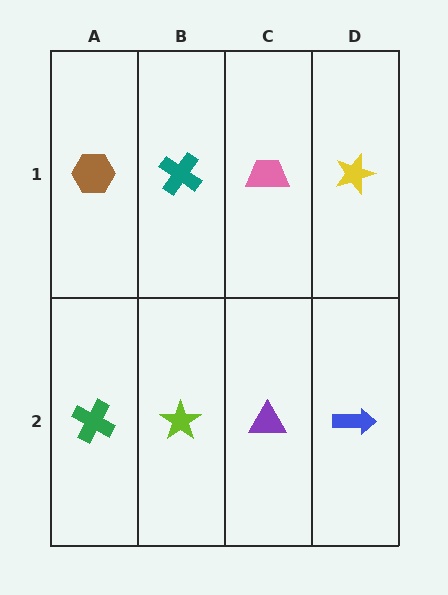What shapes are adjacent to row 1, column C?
A purple triangle (row 2, column C), a teal cross (row 1, column B), a yellow star (row 1, column D).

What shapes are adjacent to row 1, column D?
A blue arrow (row 2, column D), a pink trapezoid (row 1, column C).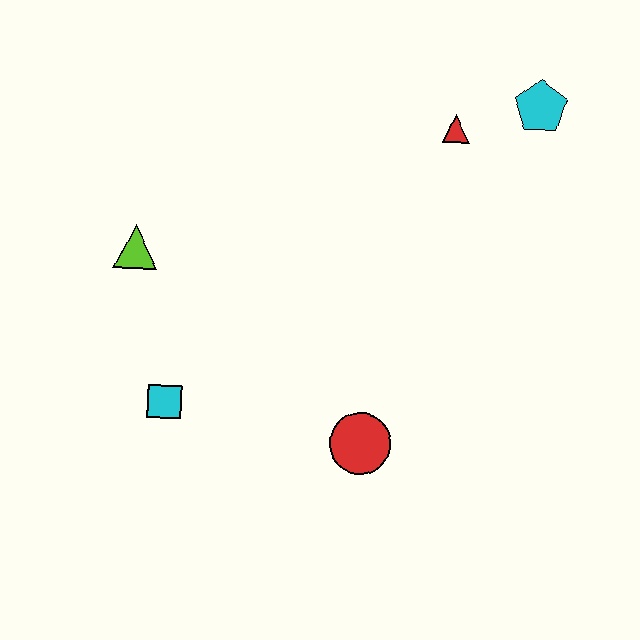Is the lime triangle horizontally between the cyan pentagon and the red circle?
No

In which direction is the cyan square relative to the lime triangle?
The cyan square is below the lime triangle.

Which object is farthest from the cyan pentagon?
The cyan square is farthest from the cyan pentagon.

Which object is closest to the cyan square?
The lime triangle is closest to the cyan square.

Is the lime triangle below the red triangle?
Yes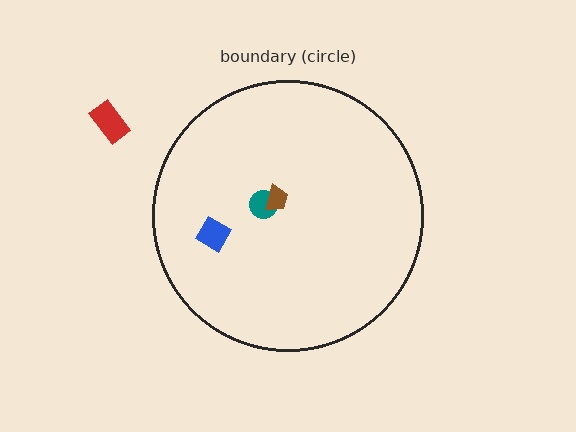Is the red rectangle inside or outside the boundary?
Outside.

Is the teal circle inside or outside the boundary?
Inside.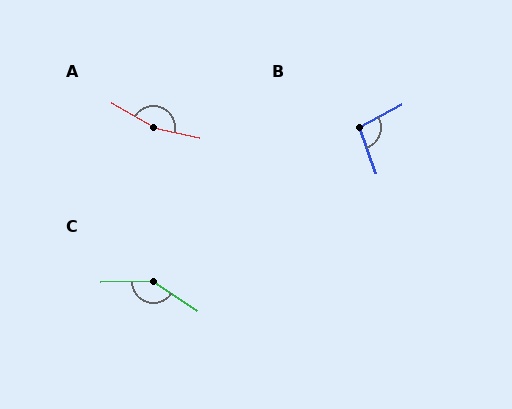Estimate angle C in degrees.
Approximately 146 degrees.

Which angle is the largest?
A, at approximately 162 degrees.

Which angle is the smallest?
B, at approximately 99 degrees.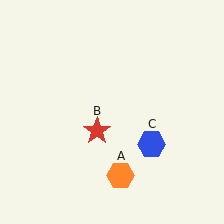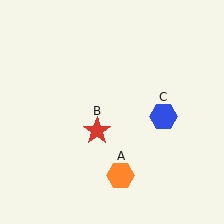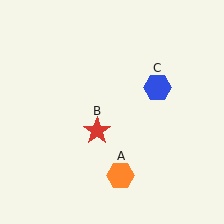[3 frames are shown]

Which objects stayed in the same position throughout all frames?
Orange hexagon (object A) and red star (object B) remained stationary.